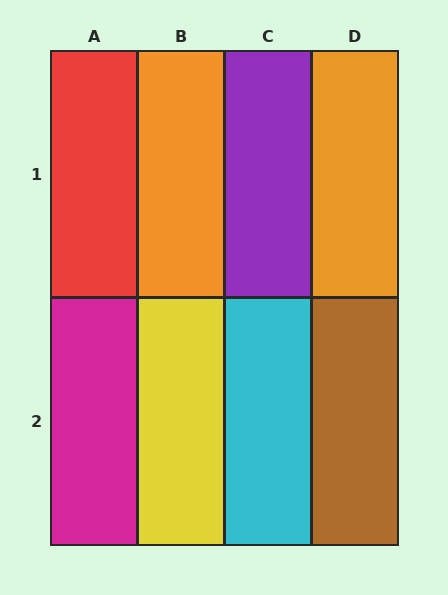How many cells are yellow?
1 cell is yellow.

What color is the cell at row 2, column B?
Yellow.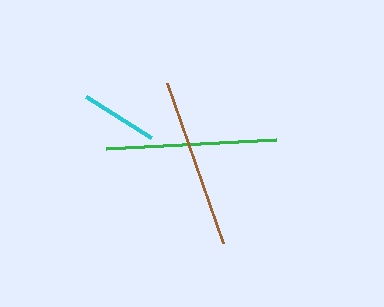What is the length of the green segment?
The green segment is approximately 170 pixels long.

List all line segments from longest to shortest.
From longest to shortest: green, brown, cyan.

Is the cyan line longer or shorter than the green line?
The green line is longer than the cyan line.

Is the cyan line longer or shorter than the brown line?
The brown line is longer than the cyan line.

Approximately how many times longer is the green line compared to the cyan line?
The green line is approximately 2.2 times the length of the cyan line.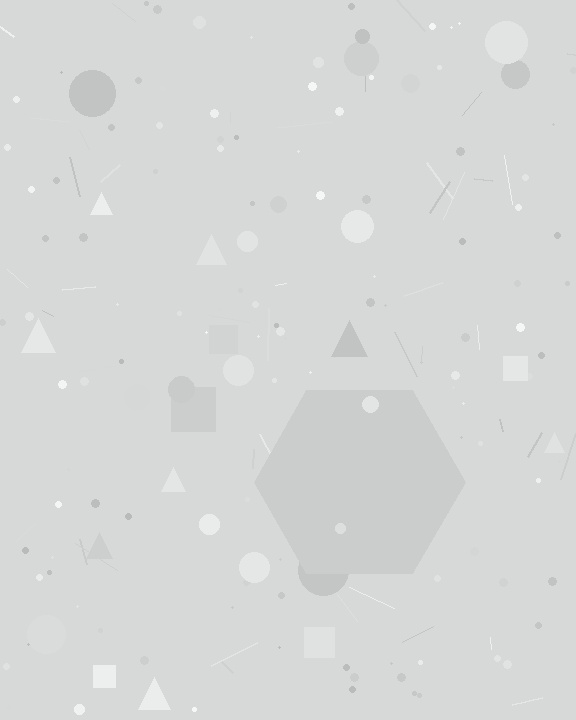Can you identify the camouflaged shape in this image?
The camouflaged shape is a hexagon.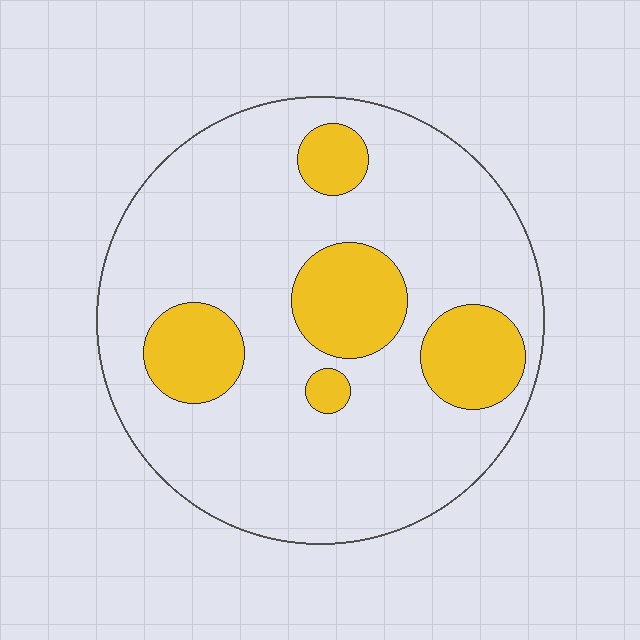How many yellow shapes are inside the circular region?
5.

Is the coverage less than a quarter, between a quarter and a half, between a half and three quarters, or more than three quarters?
Less than a quarter.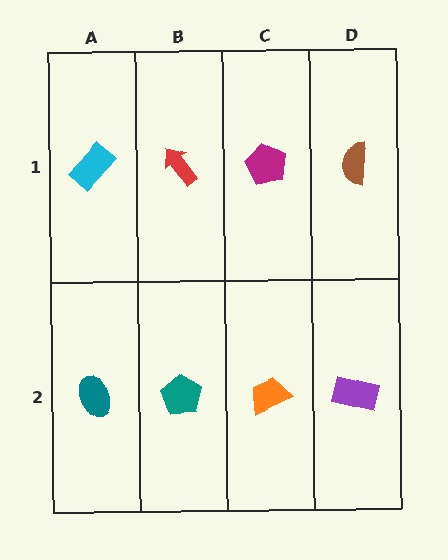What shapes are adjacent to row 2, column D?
A brown semicircle (row 1, column D), an orange trapezoid (row 2, column C).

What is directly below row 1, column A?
A teal ellipse.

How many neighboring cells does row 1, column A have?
2.